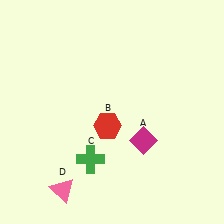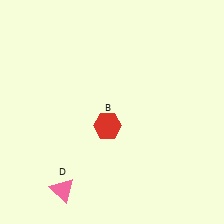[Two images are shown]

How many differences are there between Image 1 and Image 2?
There are 2 differences between the two images.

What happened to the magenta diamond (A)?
The magenta diamond (A) was removed in Image 2. It was in the bottom-right area of Image 1.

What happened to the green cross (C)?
The green cross (C) was removed in Image 2. It was in the bottom-left area of Image 1.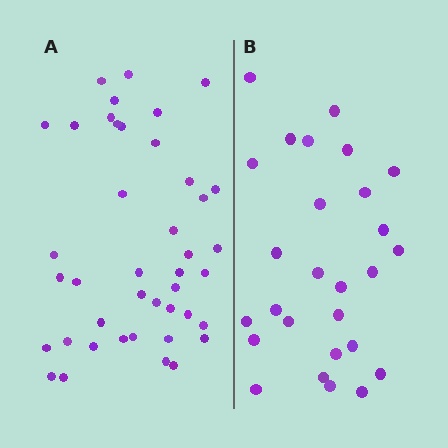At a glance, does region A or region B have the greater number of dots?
Region A (the left region) has more dots.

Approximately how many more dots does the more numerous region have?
Region A has approximately 15 more dots than region B.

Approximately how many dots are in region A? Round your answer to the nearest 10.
About 40 dots. (The exact count is 42, which rounds to 40.)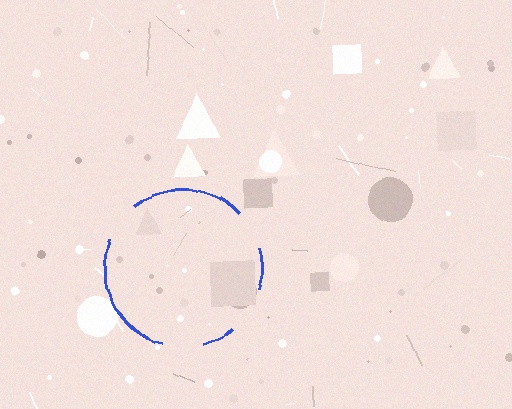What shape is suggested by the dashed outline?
The dashed outline suggests a circle.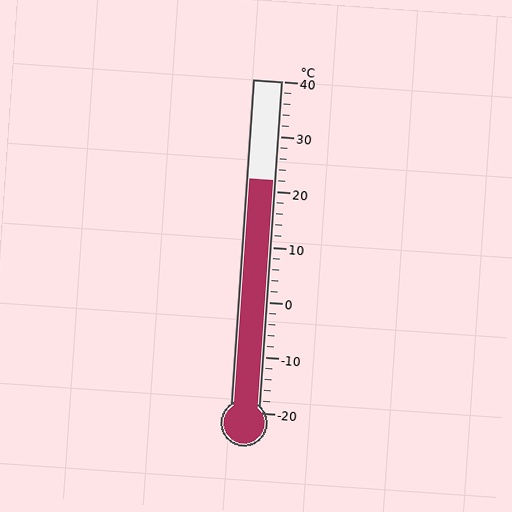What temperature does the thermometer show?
The thermometer shows approximately 22°C.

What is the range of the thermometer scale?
The thermometer scale ranges from -20°C to 40°C.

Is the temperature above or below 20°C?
The temperature is above 20°C.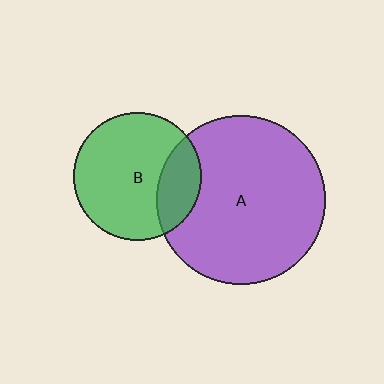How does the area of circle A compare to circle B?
Approximately 1.7 times.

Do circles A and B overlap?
Yes.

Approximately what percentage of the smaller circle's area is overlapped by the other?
Approximately 25%.